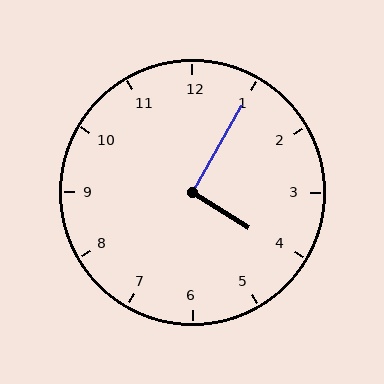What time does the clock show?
4:05.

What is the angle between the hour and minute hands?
Approximately 92 degrees.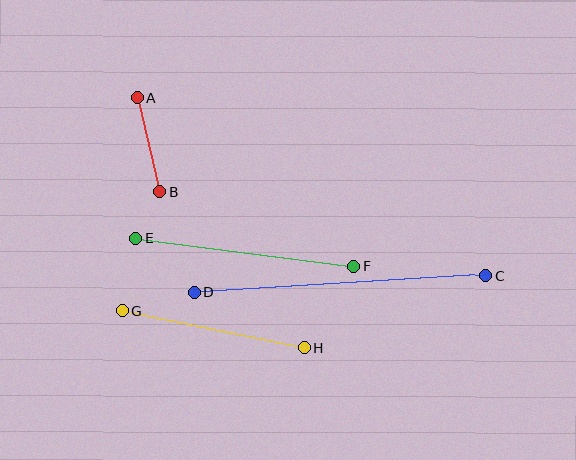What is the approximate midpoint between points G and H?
The midpoint is at approximately (213, 329) pixels.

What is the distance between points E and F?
The distance is approximately 220 pixels.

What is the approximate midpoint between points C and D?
The midpoint is at approximately (340, 283) pixels.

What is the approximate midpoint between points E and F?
The midpoint is at approximately (245, 252) pixels.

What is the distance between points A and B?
The distance is approximately 97 pixels.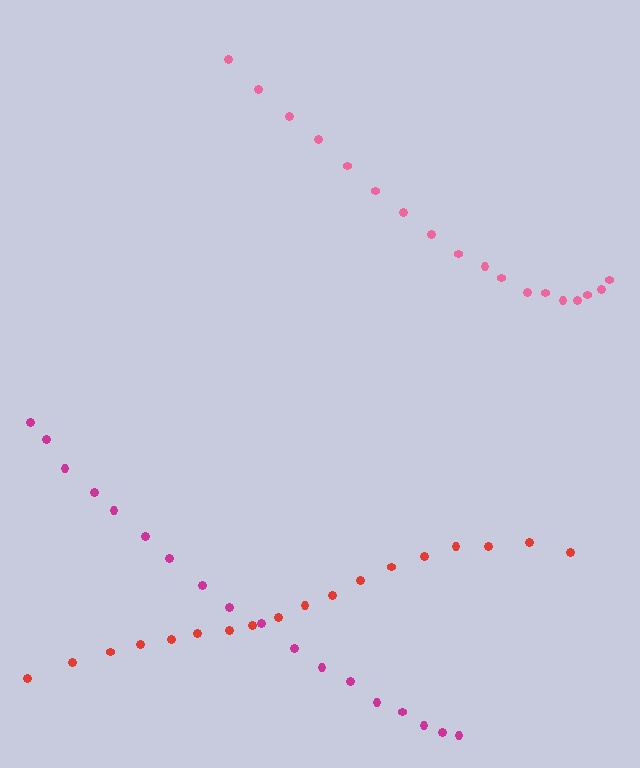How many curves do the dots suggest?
There are 3 distinct paths.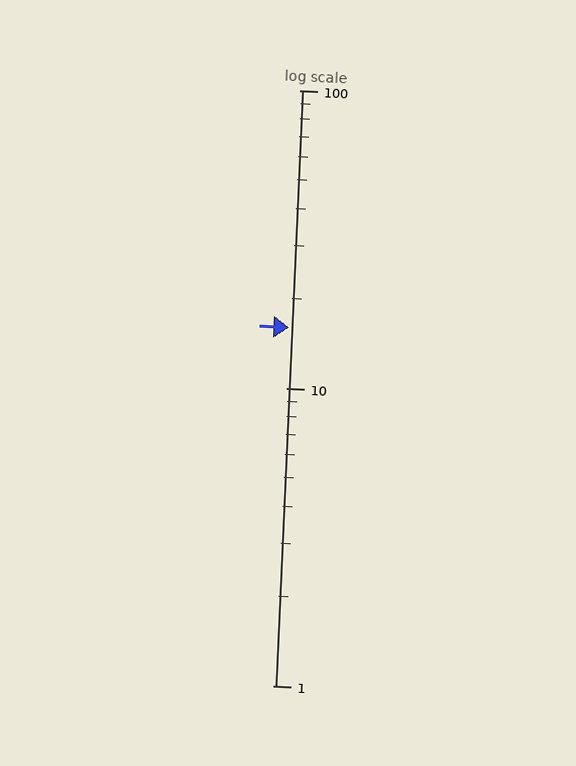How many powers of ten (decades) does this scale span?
The scale spans 2 decades, from 1 to 100.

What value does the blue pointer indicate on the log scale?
The pointer indicates approximately 16.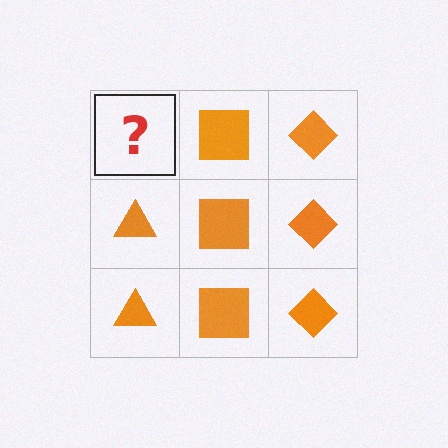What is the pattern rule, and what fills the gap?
The rule is that each column has a consistent shape. The gap should be filled with an orange triangle.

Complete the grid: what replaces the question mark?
The question mark should be replaced with an orange triangle.